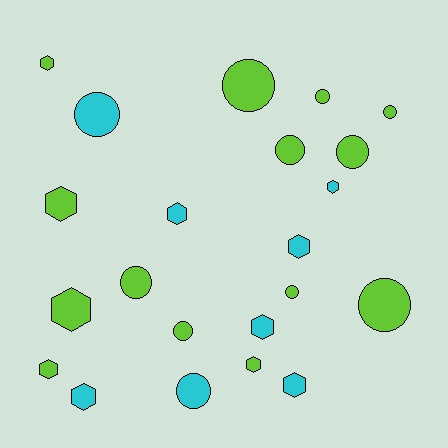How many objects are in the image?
There are 22 objects.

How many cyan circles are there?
There are 2 cyan circles.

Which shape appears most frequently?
Circle, with 11 objects.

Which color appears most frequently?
Lime, with 14 objects.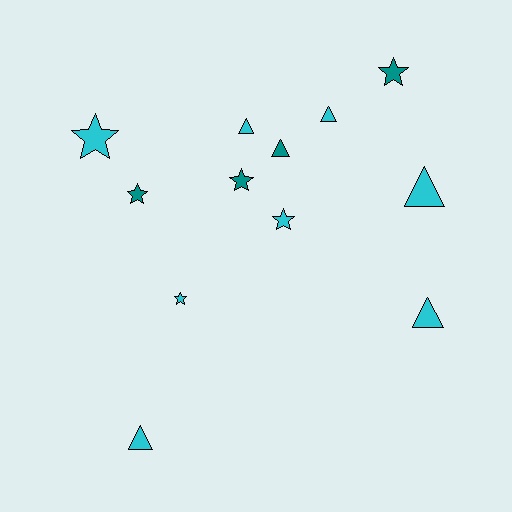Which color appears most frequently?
Cyan, with 8 objects.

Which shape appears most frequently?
Star, with 6 objects.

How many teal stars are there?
There are 3 teal stars.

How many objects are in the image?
There are 12 objects.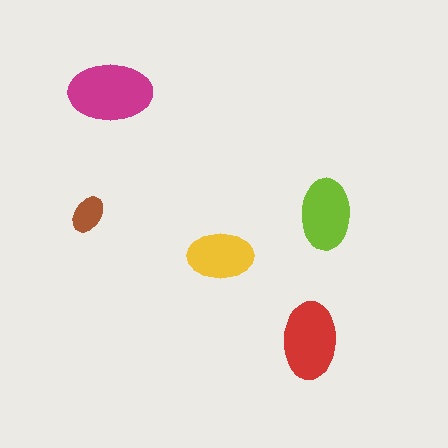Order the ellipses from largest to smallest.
the magenta one, the red one, the lime one, the yellow one, the brown one.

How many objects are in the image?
There are 5 objects in the image.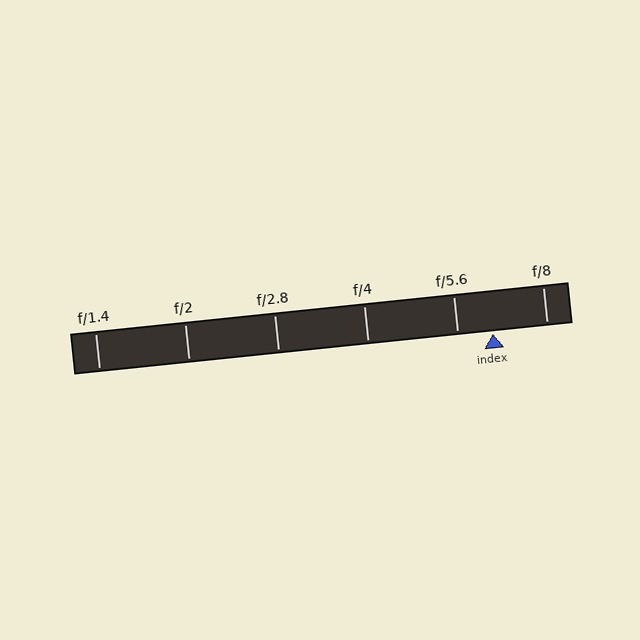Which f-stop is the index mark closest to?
The index mark is closest to f/5.6.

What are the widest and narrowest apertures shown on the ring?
The widest aperture shown is f/1.4 and the narrowest is f/8.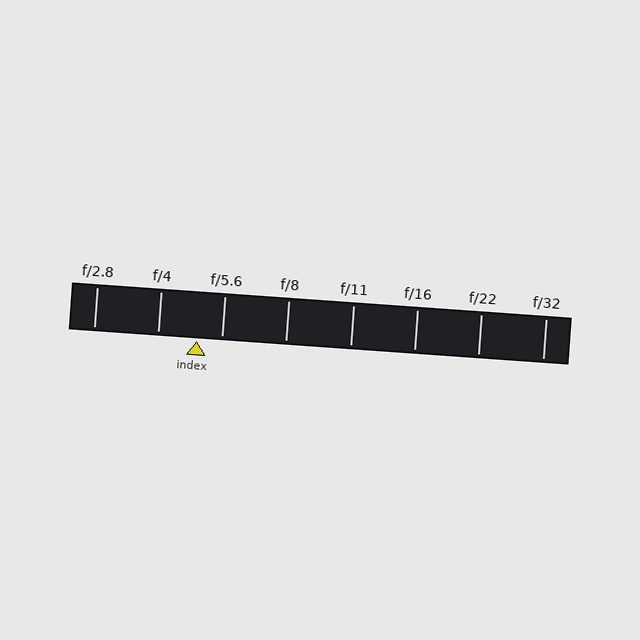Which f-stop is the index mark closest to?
The index mark is closest to f/5.6.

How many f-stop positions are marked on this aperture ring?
There are 8 f-stop positions marked.